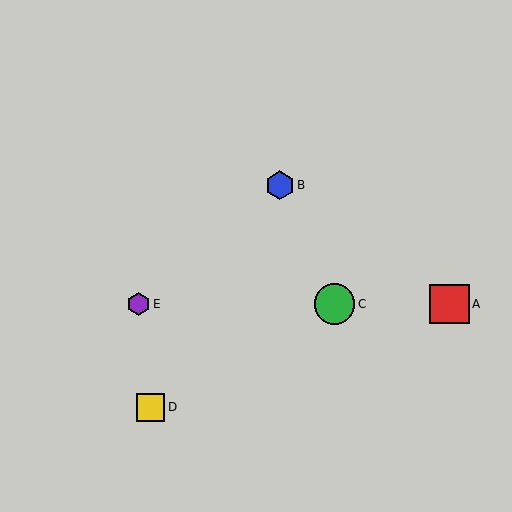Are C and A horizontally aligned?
Yes, both are at y≈304.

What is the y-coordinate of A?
Object A is at y≈304.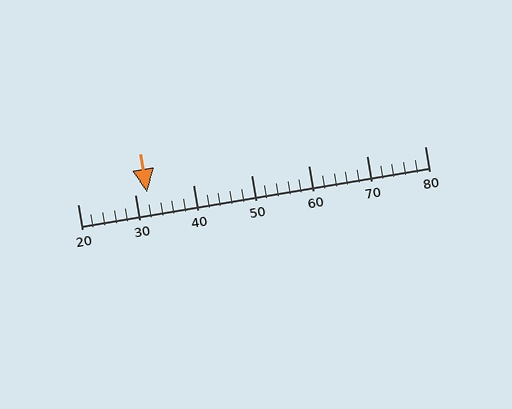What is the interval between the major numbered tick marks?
The major tick marks are spaced 10 units apart.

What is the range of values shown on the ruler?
The ruler shows values from 20 to 80.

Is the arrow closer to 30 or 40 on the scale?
The arrow is closer to 30.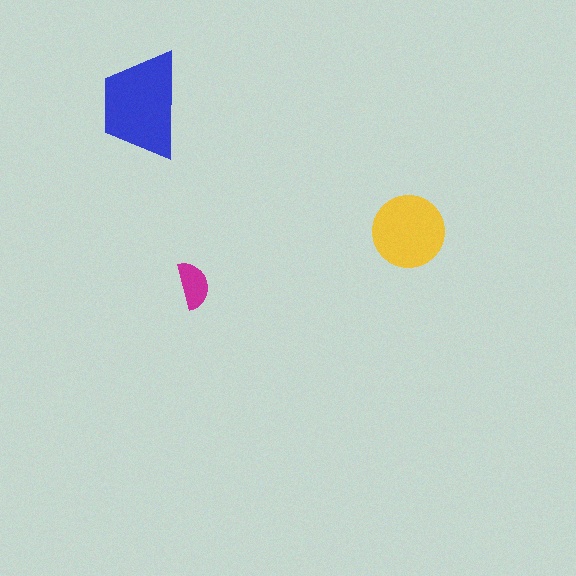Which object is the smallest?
The magenta semicircle.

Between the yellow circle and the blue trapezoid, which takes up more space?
The blue trapezoid.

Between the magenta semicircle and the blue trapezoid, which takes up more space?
The blue trapezoid.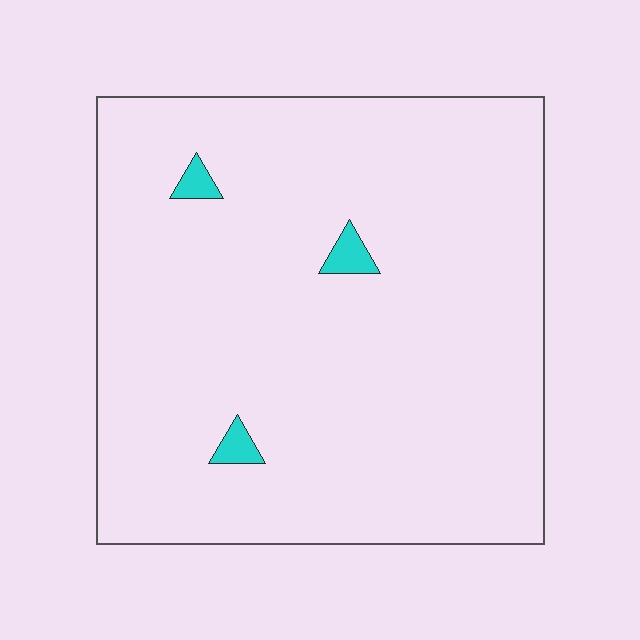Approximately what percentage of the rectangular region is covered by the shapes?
Approximately 0%.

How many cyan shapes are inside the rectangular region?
3.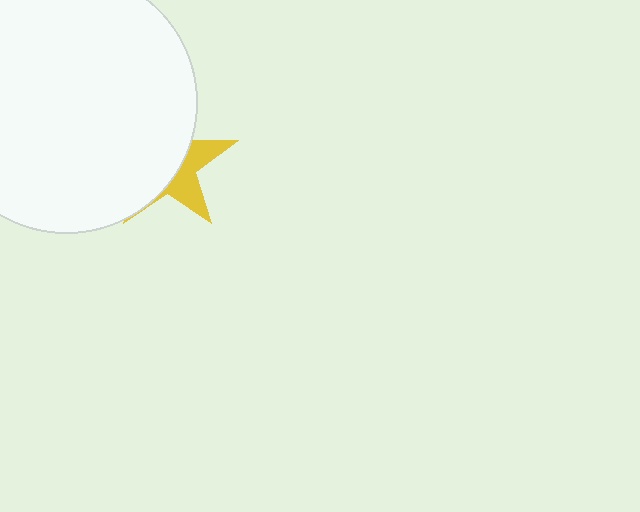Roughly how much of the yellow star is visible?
A small part of it is visible (roughly 35%).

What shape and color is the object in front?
The object in front is a white circle.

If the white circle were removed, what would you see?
You would see the complete yellow star.